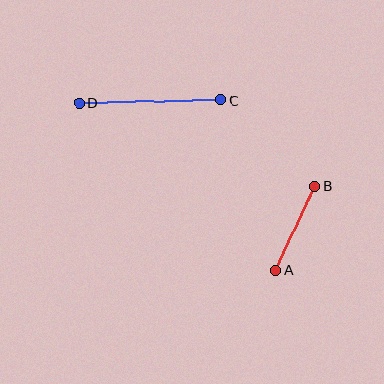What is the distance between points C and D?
The distance is approximately 142 pixels.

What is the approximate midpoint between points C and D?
The midpoint is at approximately (150, 101) pixels.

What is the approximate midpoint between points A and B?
The midpoint is at approximately (295, 228) pixels.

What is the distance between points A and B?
The distance is approximately 93 pixels.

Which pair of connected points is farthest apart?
Points C and D are farthest apart.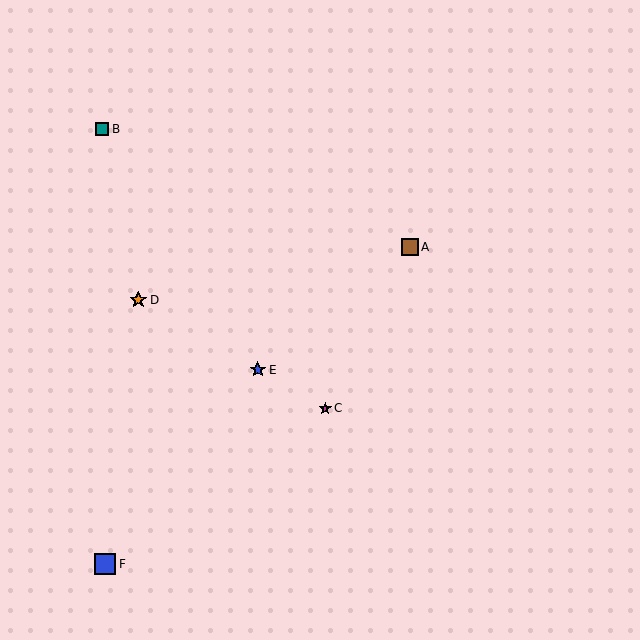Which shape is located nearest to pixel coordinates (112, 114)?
The teal square (labeled B) at (102, 129) is nearest to that location.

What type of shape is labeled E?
Shape E is a blue star.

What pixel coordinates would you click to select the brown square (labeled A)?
Click at (410, 247) to select the brown square A.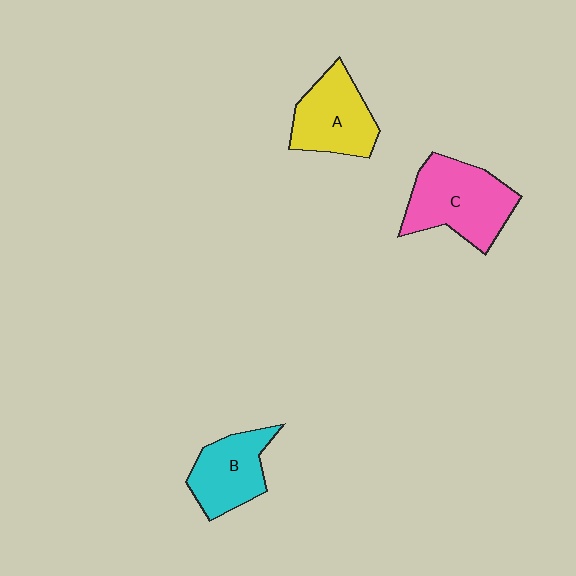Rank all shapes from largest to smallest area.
From largest to smallest: C (pink), A (yellow), B (cyan).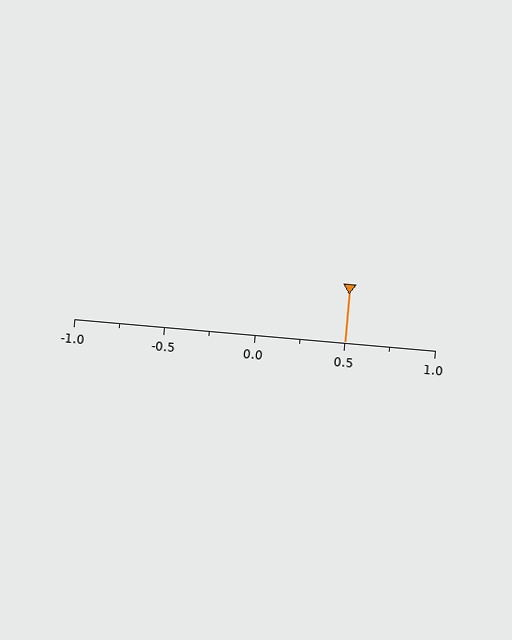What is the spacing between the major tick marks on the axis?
The major ticks are spaced 0.5 apart.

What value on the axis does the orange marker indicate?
The marker indicates approximately 0.5.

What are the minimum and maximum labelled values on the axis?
The axis runs from -1.0 to 1.0.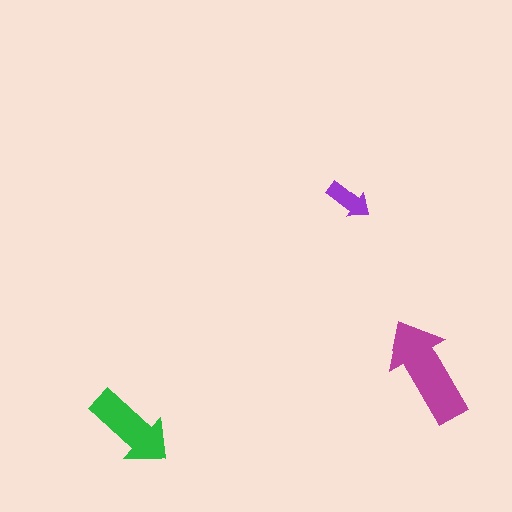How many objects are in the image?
There are 3 objects in the image.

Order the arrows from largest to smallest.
the magenta one, the green one, the purple one.